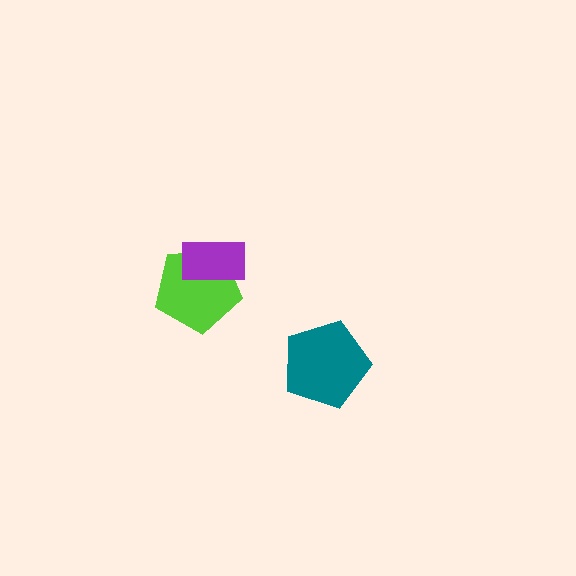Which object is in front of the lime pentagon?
The purple rectangle is in front of the lime pentagon.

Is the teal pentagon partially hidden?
No, no other shape covers it.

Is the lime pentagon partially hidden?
Yes, it is partially covered by another shape.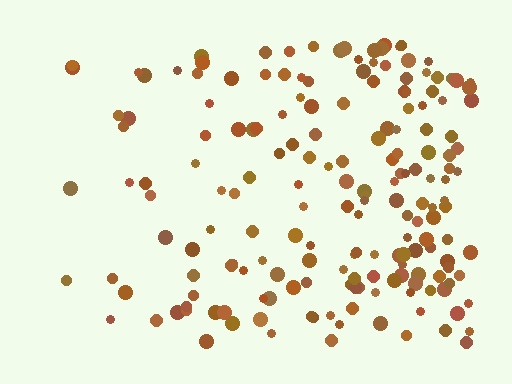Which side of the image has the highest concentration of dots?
The right.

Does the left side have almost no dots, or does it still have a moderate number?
Still a moderate number, just noticeably fewer than the right.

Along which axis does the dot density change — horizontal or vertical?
Horizontal.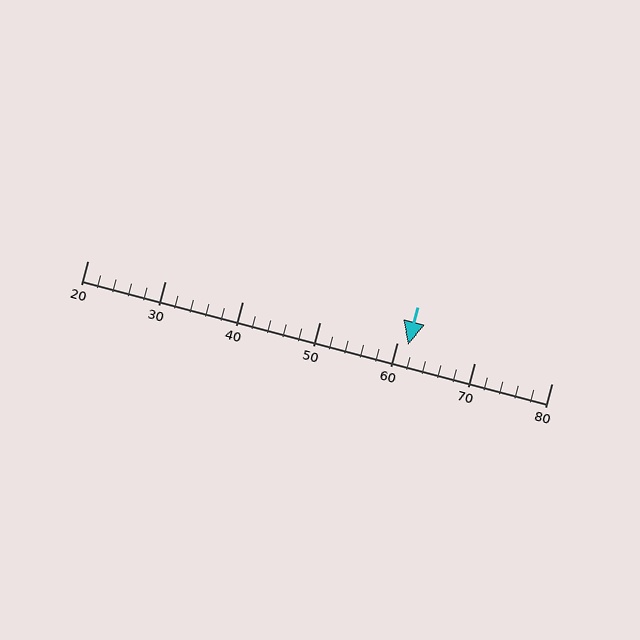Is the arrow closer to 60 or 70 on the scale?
The arrow is closer to 60.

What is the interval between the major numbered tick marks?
The major tick marks are spaced 10 units apart.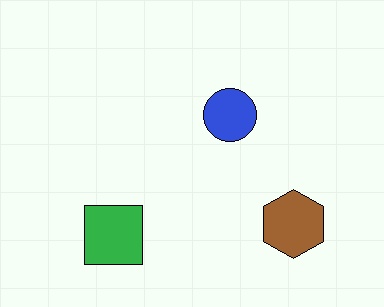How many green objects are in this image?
There is 1 green object.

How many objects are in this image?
There are 3 objects.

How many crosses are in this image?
There are no crosses.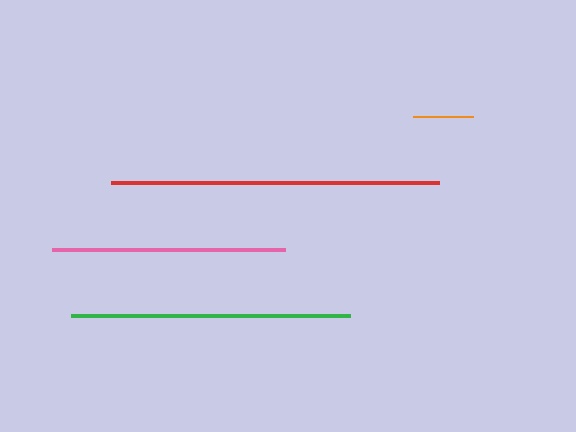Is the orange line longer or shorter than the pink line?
The pink line is longer than the orange line.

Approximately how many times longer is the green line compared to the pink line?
The green line is approximately 1.2 times the length of the pink line.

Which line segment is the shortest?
The orange line is the shortest at approximately 60 pixels.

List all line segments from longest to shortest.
From longest to shortest: red, green, pink, orange.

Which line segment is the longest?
The red line is the longest at approximately 328 pixels.